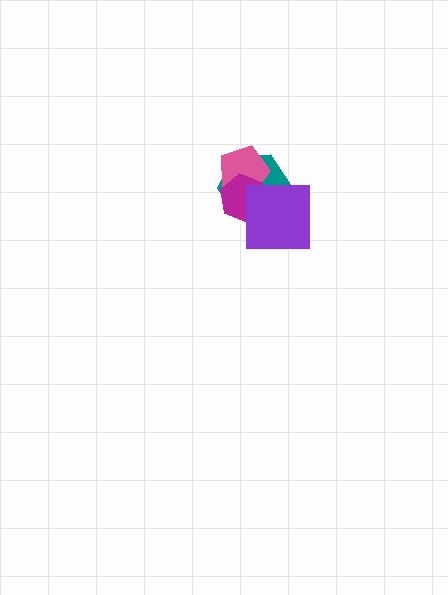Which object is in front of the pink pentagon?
The magenta hexagon is in front of the pink pentagon.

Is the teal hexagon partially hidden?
Yes, it is partially covered by another shape.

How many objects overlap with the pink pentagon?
2 objects overlap with the pink pentagon.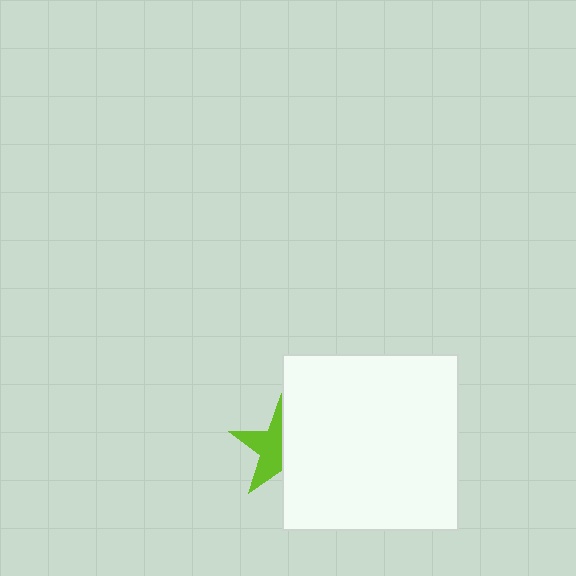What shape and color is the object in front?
The object in front is a white square.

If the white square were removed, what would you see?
You would see the complete lime star.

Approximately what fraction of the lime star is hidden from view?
Roughly 50% of the lime star is hidden behind the white square.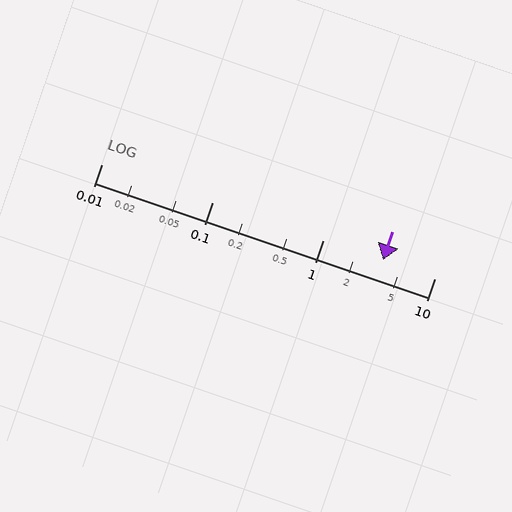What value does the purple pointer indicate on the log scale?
The pointer indicates approximately 3.4.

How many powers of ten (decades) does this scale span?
The scale spans 3 decades, from 0.01 to 10.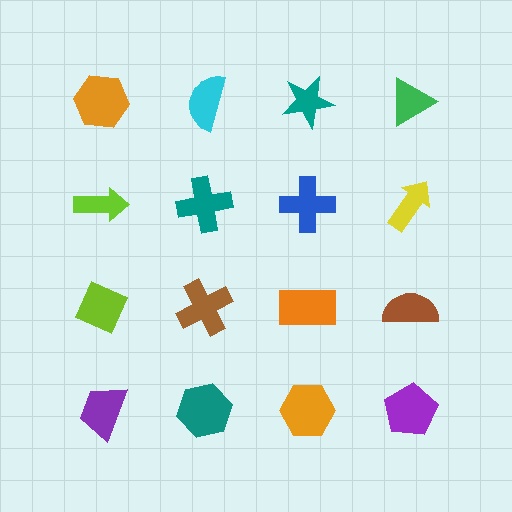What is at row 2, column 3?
A blue cross.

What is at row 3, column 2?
A brown cross.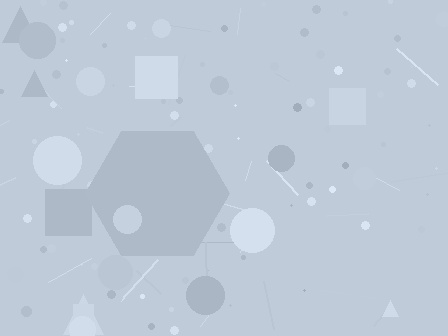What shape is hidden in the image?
A hexagon is hidden in the image.